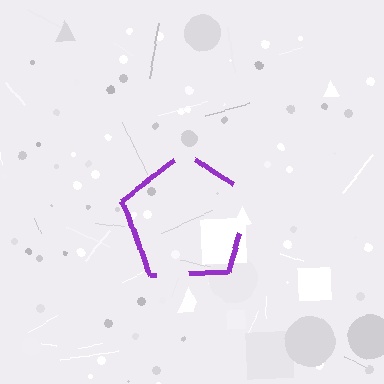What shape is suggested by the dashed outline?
The dashed outline suggests a pentagon.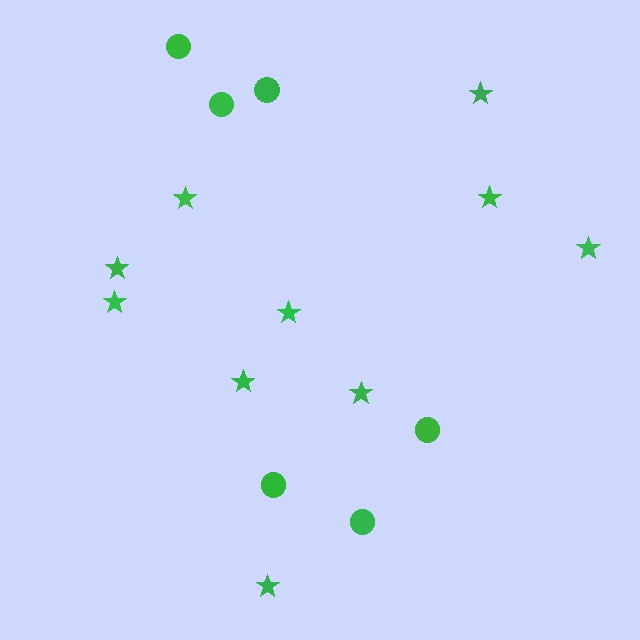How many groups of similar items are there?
There are 2 groups: one group of circles (6) and one group of stars (10).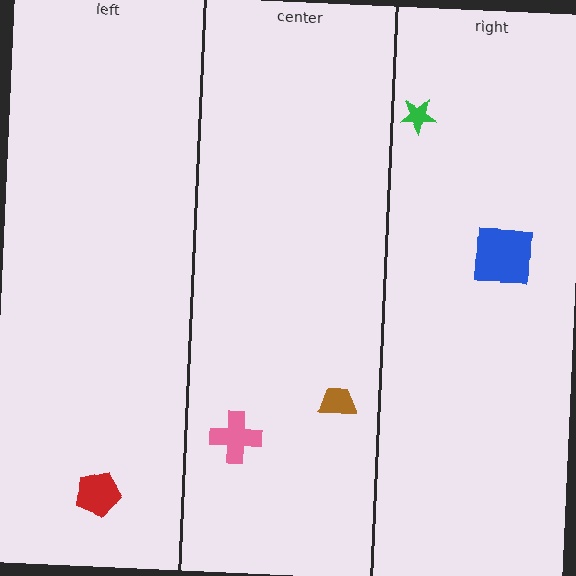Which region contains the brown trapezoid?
The center region.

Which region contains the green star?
The right region.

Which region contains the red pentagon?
The left region.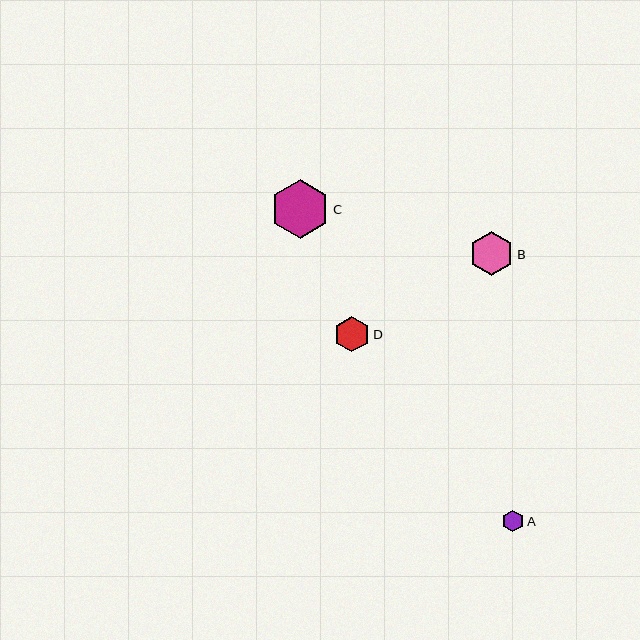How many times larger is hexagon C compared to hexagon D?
Hexagon C is approximately 1.7 times the size of hexagon D.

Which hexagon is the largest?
Hexagon C is the largest with a size of approximately 59 pixels.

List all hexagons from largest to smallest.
From largest to smallest: C, B, D, A.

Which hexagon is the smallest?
Hexagon A is the smallest with a size of approximately 22 pixels.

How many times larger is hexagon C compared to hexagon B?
Hexagon C is approximately 1.3 times the size of hexagon B.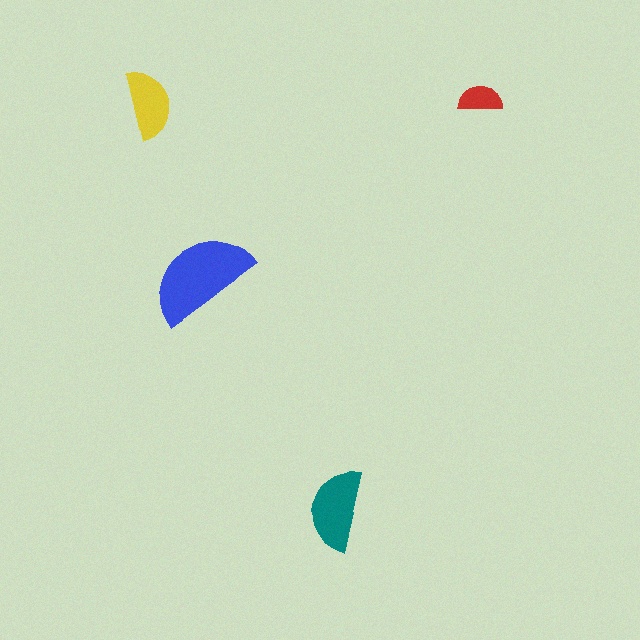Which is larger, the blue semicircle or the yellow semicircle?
The blue one.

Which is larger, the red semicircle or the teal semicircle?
The teal one.